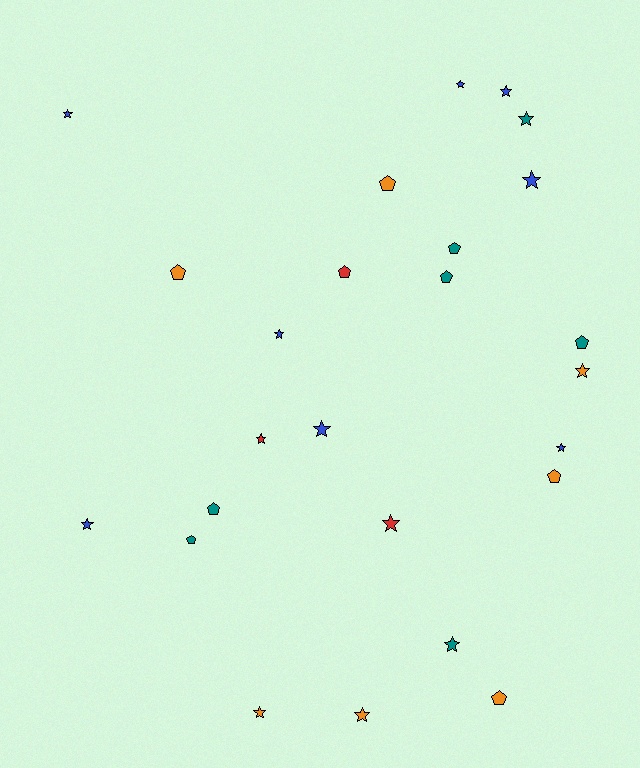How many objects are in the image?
There are 25 objects.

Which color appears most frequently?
Blue, with 8 objects.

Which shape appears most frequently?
Star, with 15 objects.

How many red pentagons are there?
There is 1 red pentagon.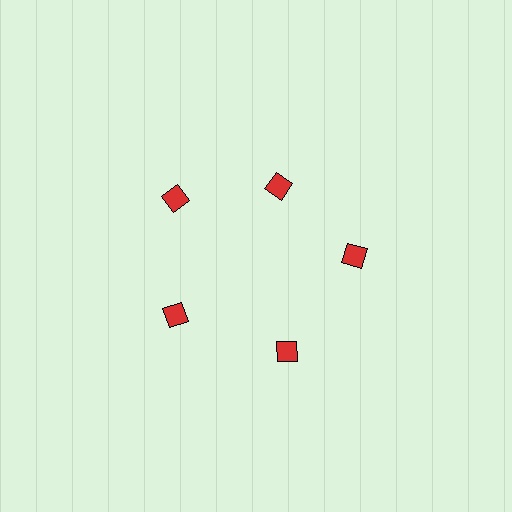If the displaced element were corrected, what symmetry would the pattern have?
It would have 5-fold rotational symmetry — the pattern would map onto itself every 72 degrees.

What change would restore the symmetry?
The symmetry would be restored by moving it outward, back onto the ring so that all 5 diamonds sit at equal angles and equal distance from the center.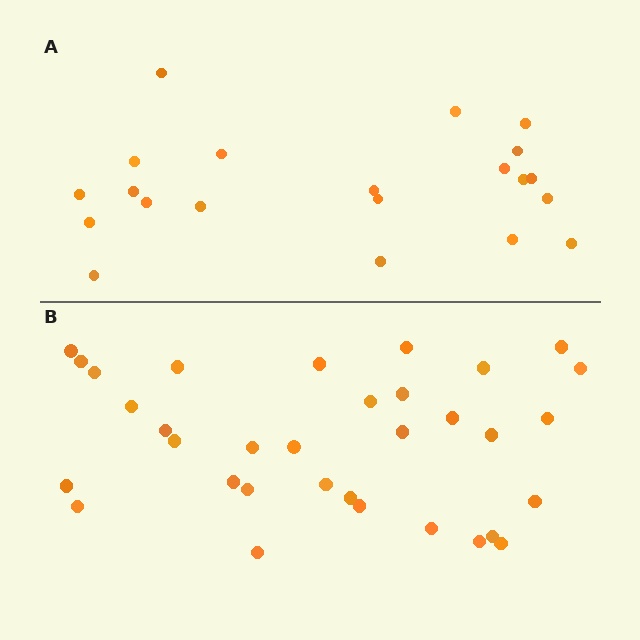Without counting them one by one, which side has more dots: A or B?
Region B (the bottom region) has more dots.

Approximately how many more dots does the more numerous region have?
Region B has roughly 12 or so more dots than region A.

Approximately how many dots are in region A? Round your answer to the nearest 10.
About 20 dots. (The exact count is 21, which rounds to 20.)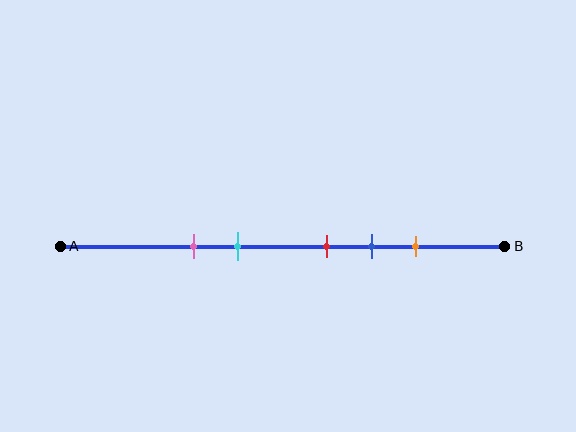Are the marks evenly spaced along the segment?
No, the marks are not evenly spaced.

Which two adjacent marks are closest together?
The red and blue marks are the closest adjacent pair.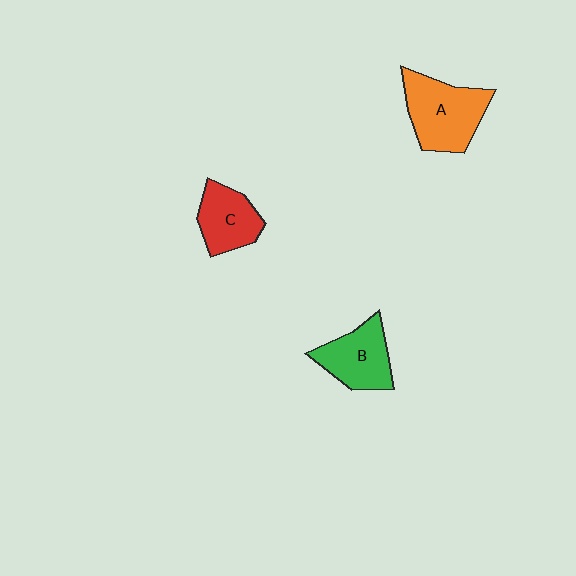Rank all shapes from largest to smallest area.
From largest to smallest: A (orange), B (green), C (red).